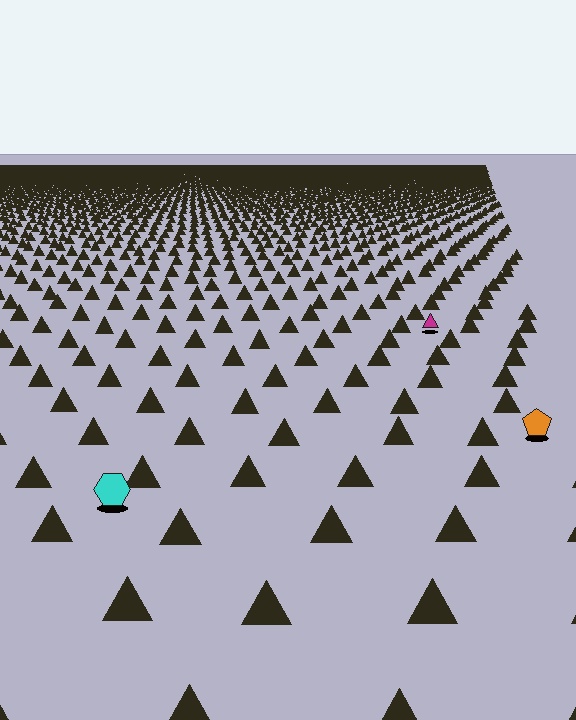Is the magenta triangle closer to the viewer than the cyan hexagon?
No. The cyan hexagon is closer — you can tell from the texture gradient: the ground texture is coarser near it.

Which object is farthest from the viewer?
The magenta triangle is farthest from the viewer. It appears smaller and the ground texture around it is denser.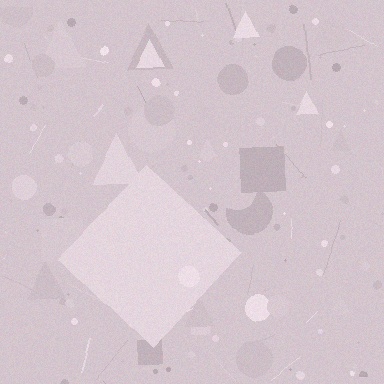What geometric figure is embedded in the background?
A diamond is embedded in the background.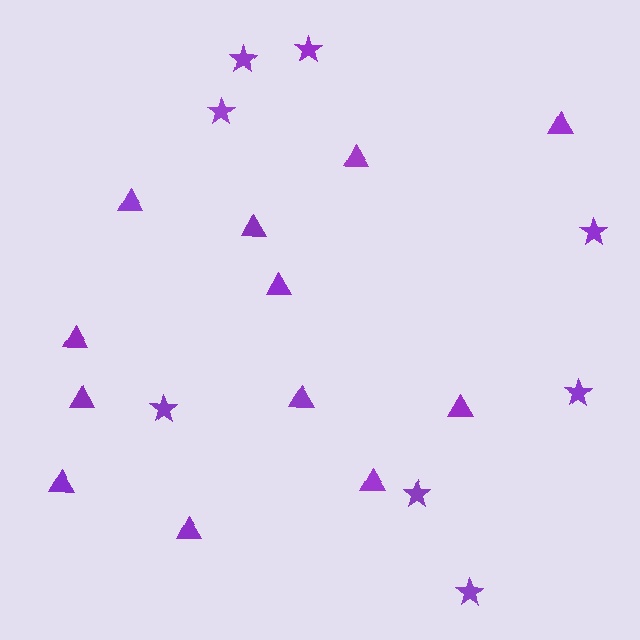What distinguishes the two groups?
There are 2 groups: one group of triangles (12) and one group of stars (8).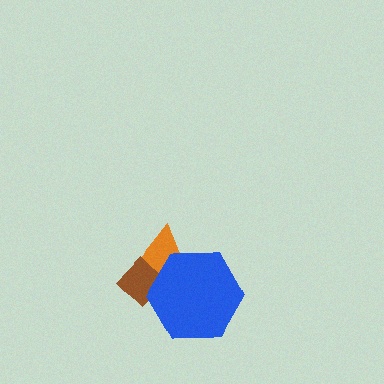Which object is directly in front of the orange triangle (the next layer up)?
The brown diamond is directly in front of the orange triangle.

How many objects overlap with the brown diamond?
2 objects overlap with the brown diamond.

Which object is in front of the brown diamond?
The blue hexagon is in front of the brown diamond.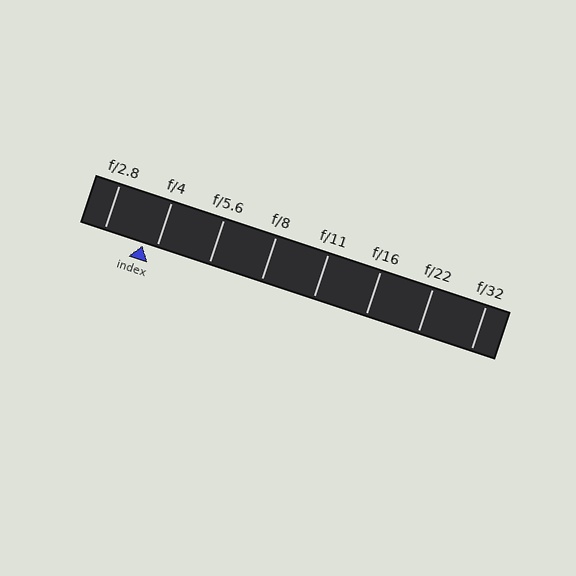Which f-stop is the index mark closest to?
The index mark is closest to f/4.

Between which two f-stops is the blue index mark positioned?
The index mark is between f/2.8 and f/4.